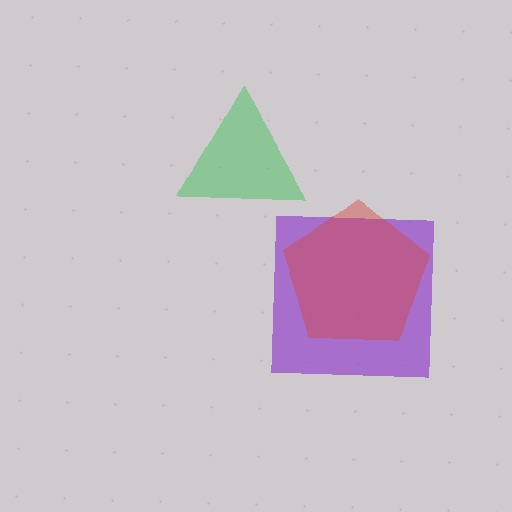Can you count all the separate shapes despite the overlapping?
Yes, there are 3 separate shapes.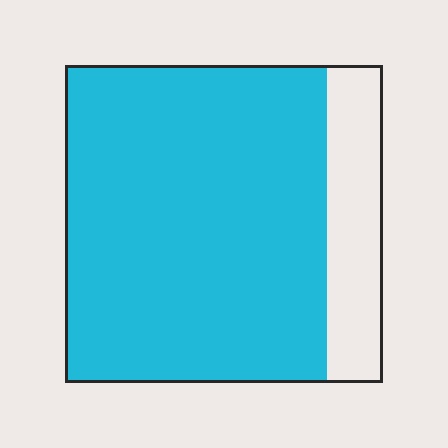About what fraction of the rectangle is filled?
About five sixths (5/6).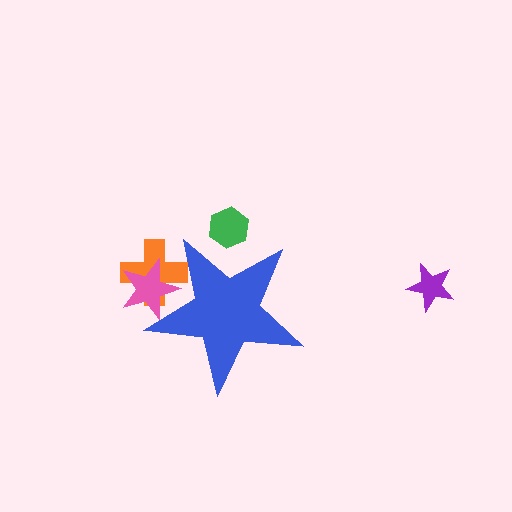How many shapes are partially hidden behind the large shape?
3 shapes are partially hidden.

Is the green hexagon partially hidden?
Yes, the green hexagon is partially hidden behind the blue star.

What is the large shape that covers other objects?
A blue star.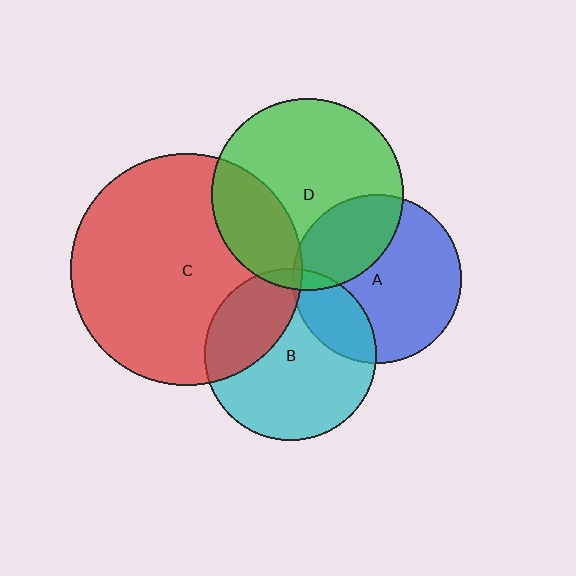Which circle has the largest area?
Circle C (red).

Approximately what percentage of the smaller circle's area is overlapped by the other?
Approximately 20%.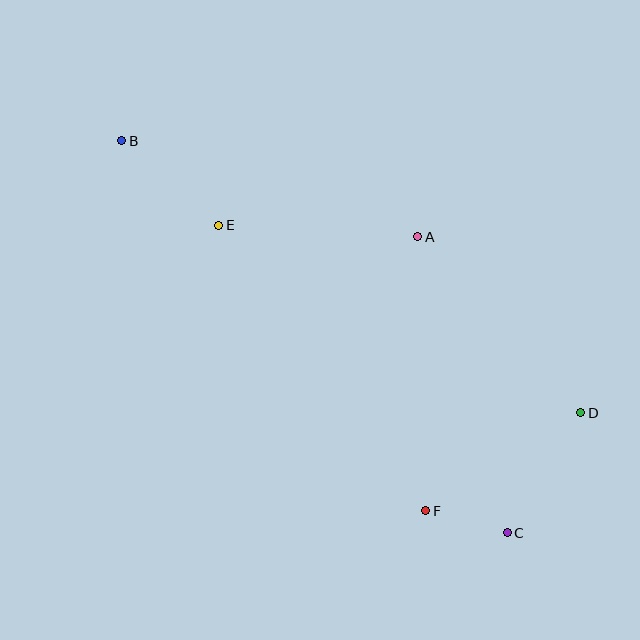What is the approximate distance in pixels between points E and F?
The distance between E and F is approximately 352 pixels.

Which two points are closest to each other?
Points C and F are closest to each other.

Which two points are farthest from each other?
Points B and C are farthest from each other.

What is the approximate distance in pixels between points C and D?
The distance between C and D is approximately 141 pixels.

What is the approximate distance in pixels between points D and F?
The distance between D and F is approximately 183 pixels.